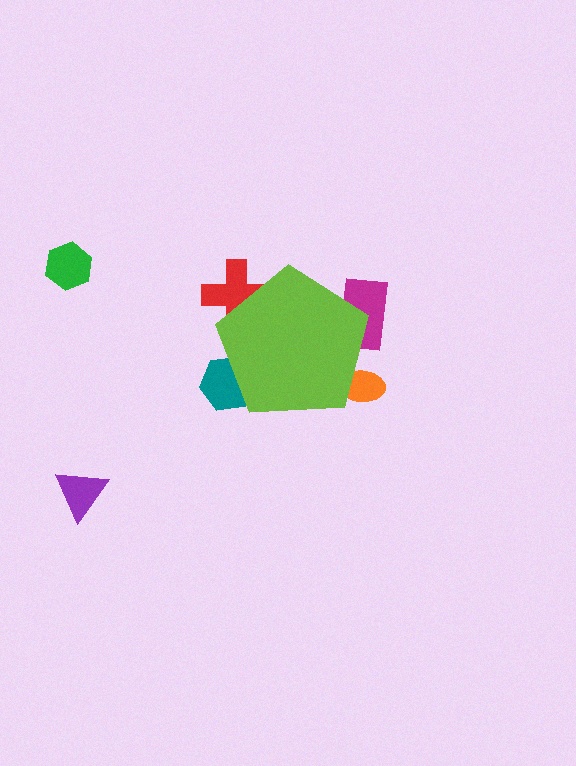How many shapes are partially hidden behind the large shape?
4 shapes are partially hidden.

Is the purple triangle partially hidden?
No, the purple triangle is fully visible.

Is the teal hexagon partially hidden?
Yes, the teal hexagon is partially hidden behind the lime pentagon.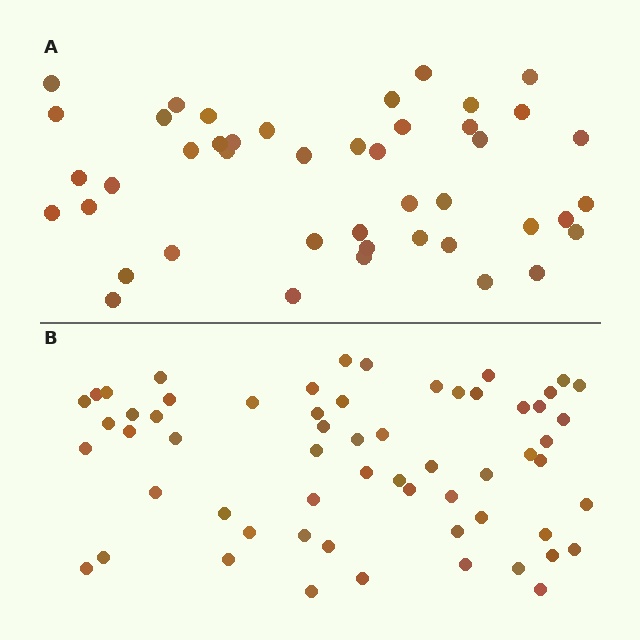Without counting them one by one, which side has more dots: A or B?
Region B (the bottom region) has more dots.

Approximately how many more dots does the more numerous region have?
Region B has approximately 15 more dots than region A.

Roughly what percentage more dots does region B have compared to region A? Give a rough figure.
About 35% more.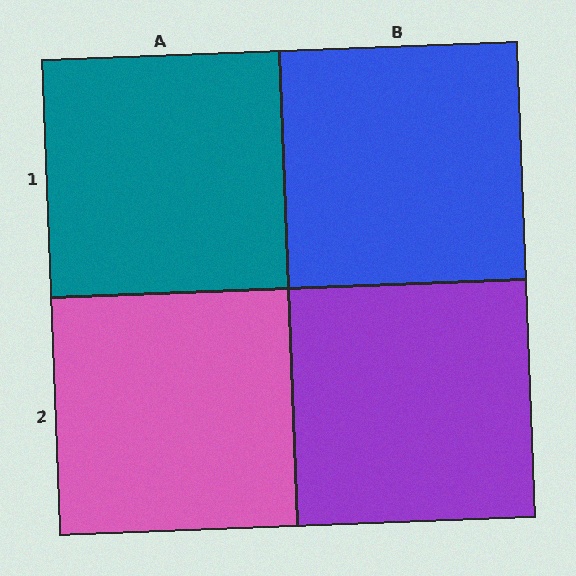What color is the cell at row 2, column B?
Purple.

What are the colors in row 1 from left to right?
Teal, blue.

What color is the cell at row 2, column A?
Pink.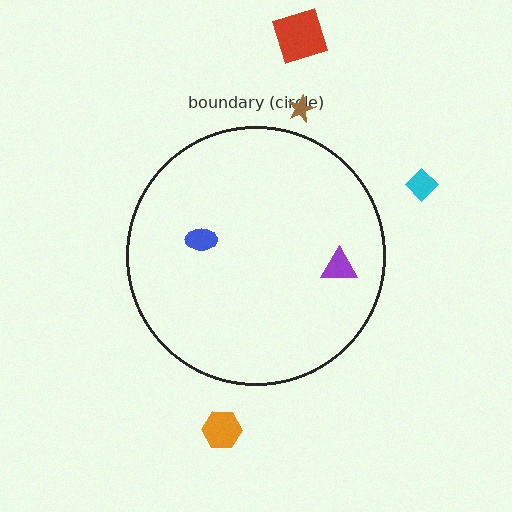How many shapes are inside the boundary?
2 inside, 4 outside.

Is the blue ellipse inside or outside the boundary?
Inside.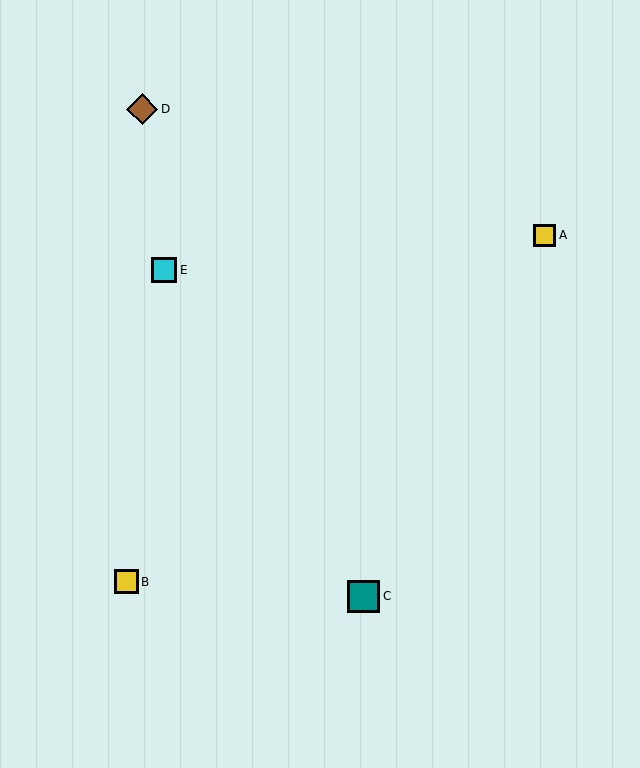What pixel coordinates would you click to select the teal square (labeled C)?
Click at (364, 596) to select the teal square C.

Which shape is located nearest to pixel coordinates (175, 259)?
The cyan square (labeled E) at (164, 270) is nearest to that location.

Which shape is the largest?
The teal square (labeled C) is the largest.